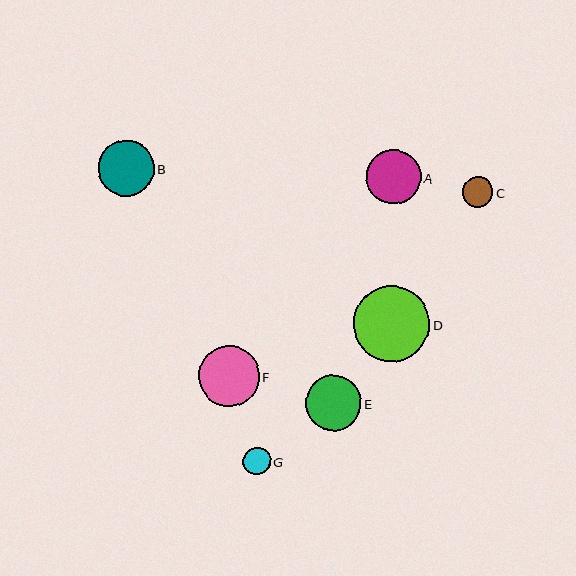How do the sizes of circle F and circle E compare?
Circle F and circle E are approximately the same size.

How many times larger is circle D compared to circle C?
Circle D is approximately 2.5 times the size of circle C.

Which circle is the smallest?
Circle G is the smallest with a size of approximately 28 pixels.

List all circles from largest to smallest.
From largest to smallest: D, F, B, E, A, C, G.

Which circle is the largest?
Circle D is the largest with a size of approximately 76 pixels.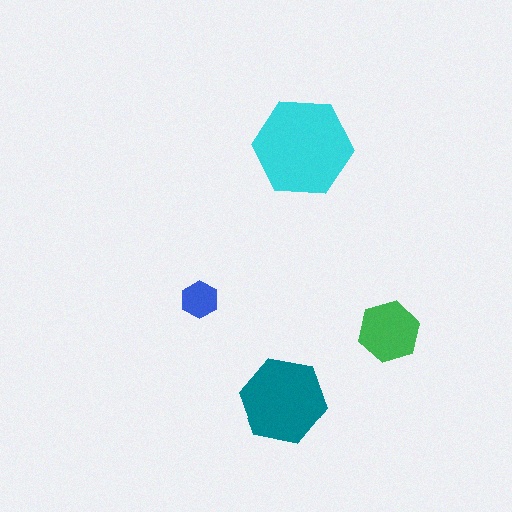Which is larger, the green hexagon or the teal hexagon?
The teal one.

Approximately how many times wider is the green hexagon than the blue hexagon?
About 1.5 times wider.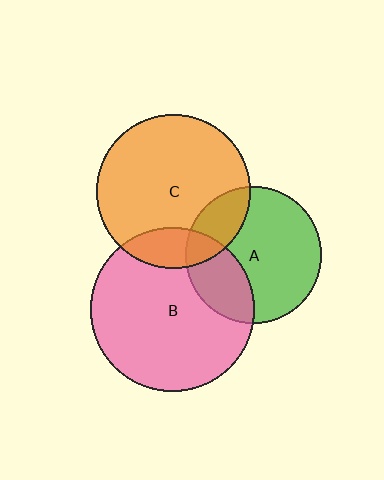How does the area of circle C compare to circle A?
Approximately 1.3 times.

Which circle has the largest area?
Circle B (pink).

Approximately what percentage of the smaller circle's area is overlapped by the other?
Approximately 30%.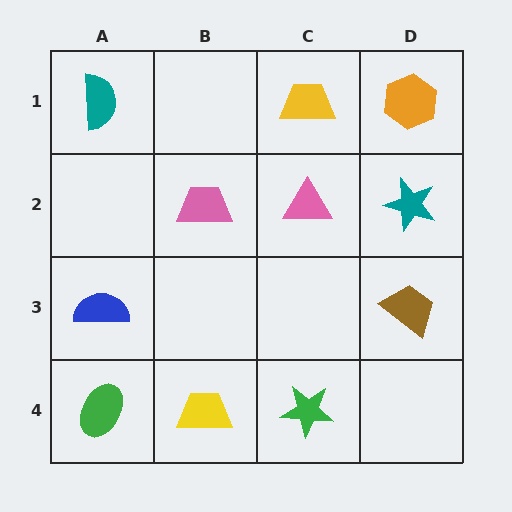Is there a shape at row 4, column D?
No, that cell is empty.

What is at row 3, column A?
A blue semicircle.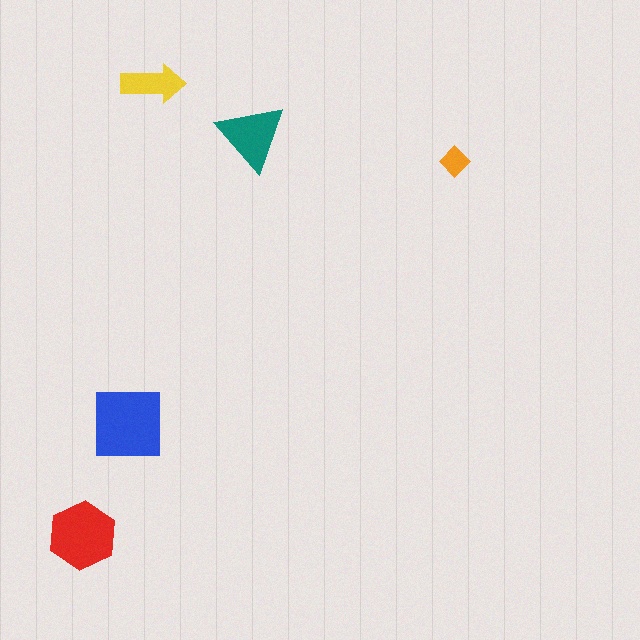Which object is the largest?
The blue square.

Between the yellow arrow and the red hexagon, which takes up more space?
The red hexagon.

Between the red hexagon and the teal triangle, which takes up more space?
The red hexagon.